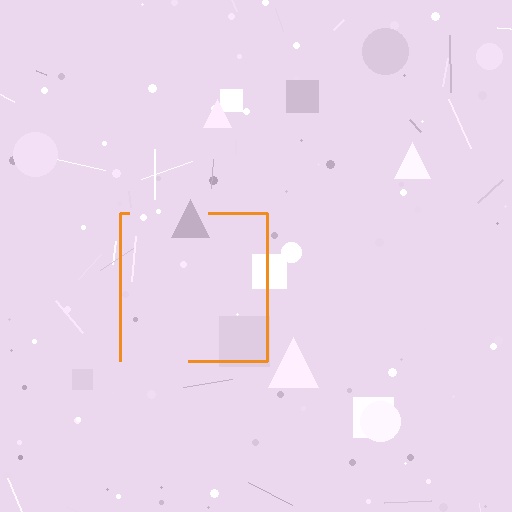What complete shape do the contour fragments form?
The contour fragments form a square.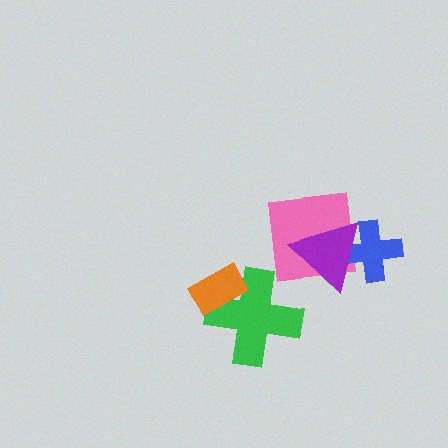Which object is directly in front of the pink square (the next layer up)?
The blue cross is directly in front of the pink square.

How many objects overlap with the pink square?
2 objects overlap with the pink square.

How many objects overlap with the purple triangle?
2 objects overlap with the purple triangle.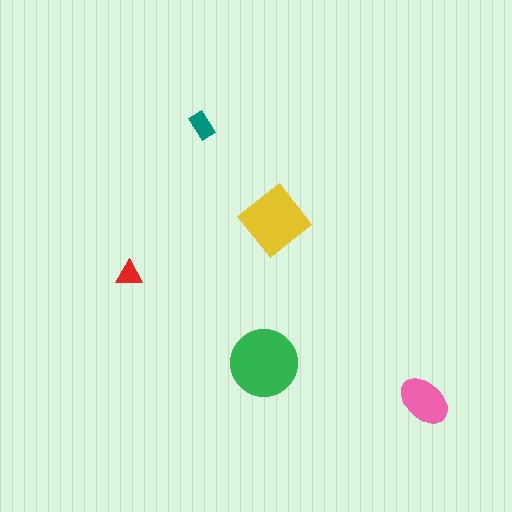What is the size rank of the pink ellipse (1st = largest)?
3rd.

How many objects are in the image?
There are 5 objects in the image.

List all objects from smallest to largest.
The red triangle, the teal rectangle, the pink ellipse, the yellow diamond, the green circle.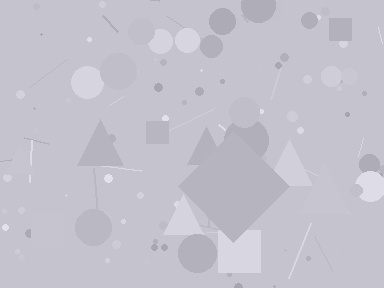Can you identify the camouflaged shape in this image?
The camouflaged shape is a diamond.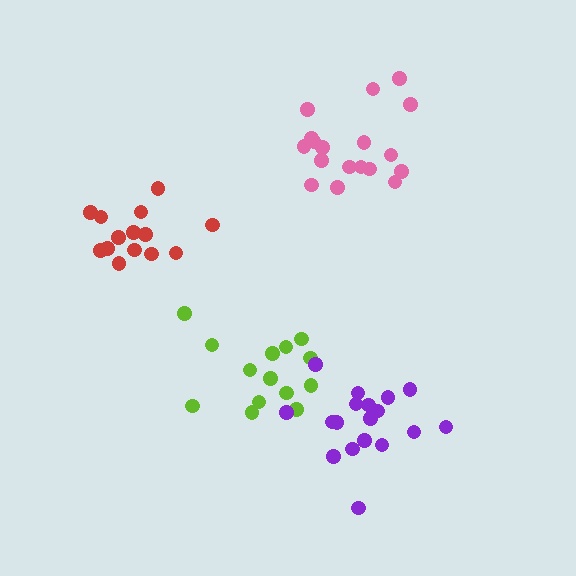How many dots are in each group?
Group 1: 18 dots, Group 2: 14 dots, Group 3: 18 dots, Group 4: 14 dots (64 total).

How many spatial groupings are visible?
There are 4 spatial groupings.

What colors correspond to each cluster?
The clusters are colored: pink, lime, purple, red.